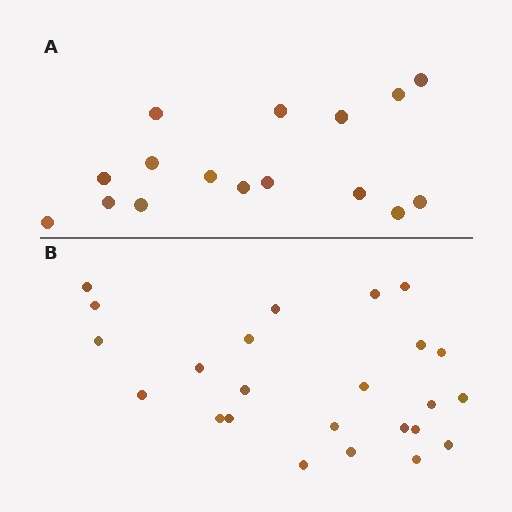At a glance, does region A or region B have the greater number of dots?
Region B (the bottom region) has more dots.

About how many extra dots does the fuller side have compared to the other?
Region B has roughly 8 or so more dots than region A.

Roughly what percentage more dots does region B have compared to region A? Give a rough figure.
About 50% more.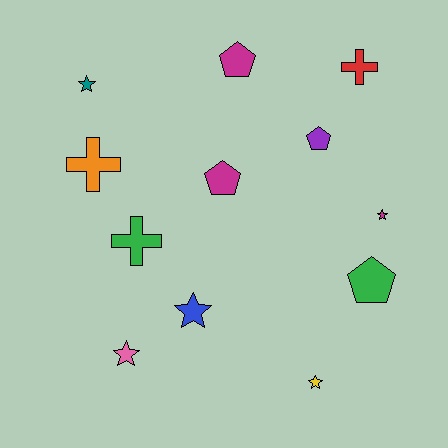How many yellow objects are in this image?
There is 1 yellow object.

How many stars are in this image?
There are 5 stars.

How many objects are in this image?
There are 12 objects.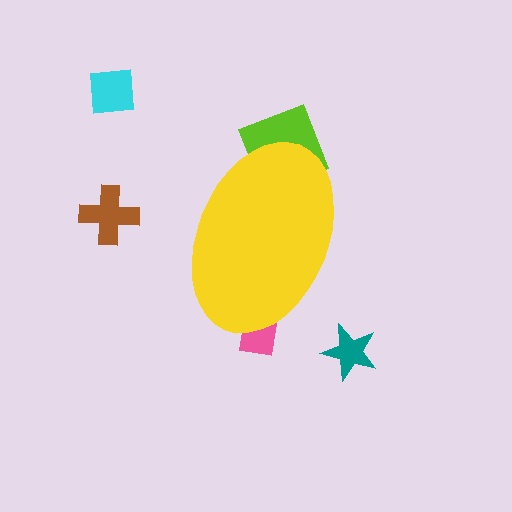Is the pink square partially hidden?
Yes, the pink square is partially hidden behind the yellow ellipse.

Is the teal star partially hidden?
No, the teal star is fully visible.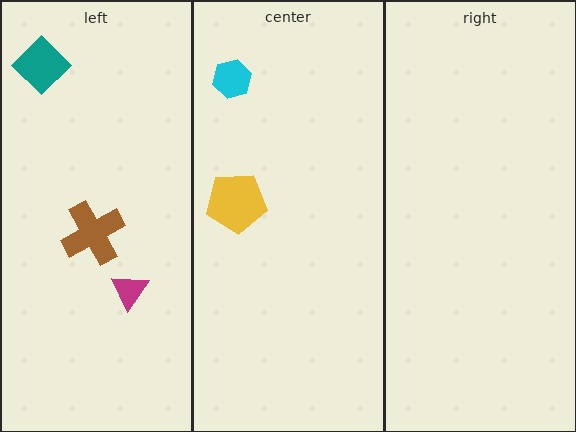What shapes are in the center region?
The yellow pentagon, the cyan hexagon.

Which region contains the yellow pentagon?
The center region.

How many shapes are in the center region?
2.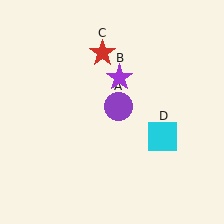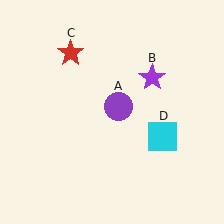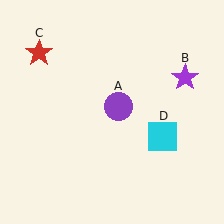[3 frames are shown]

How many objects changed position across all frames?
2 objects changed position: purple star (object B), red star (object C).